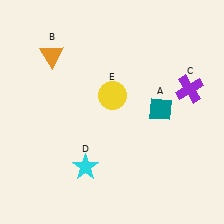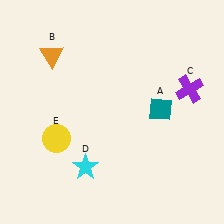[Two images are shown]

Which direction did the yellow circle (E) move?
The yellow circle (E) moved left.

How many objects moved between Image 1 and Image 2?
1 object moved between the two images.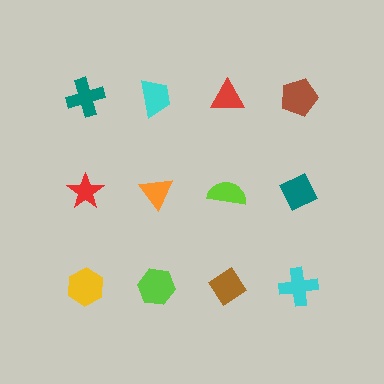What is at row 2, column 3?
A lime semicircle.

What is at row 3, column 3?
A brown diamond.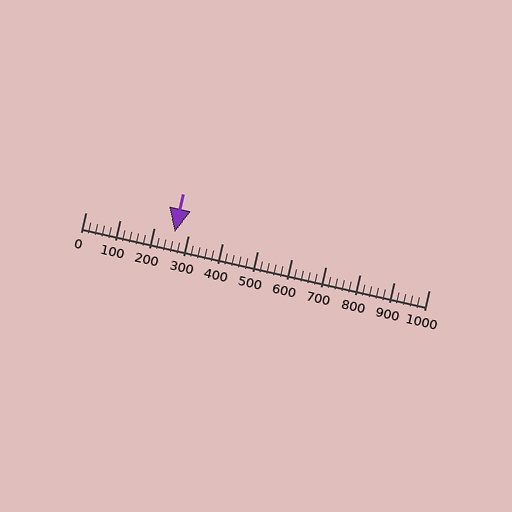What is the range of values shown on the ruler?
The ruler shows values from 0 to 1000.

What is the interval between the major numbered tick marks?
The major tick marks are spaced 100 units apart.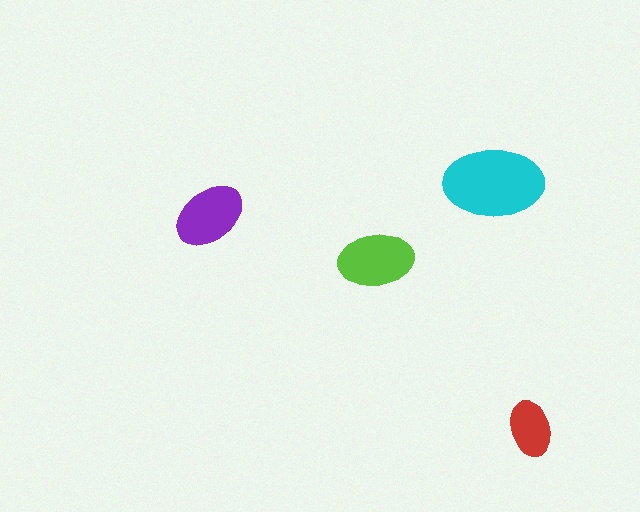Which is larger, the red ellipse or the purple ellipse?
The purple one.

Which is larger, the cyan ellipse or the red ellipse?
The cyan one.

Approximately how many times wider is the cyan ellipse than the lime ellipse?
About 1.5 times wider.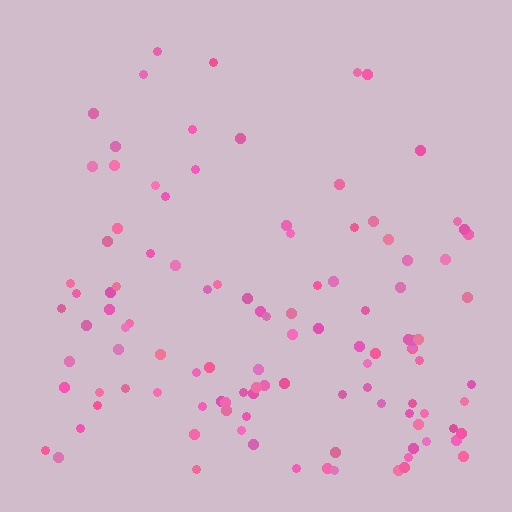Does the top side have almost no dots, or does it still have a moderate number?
Still a moderate number, just noticeably fewer than the bottom.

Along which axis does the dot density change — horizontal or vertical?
Vertical.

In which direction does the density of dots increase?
From top to bottom, with the bottom side densest.